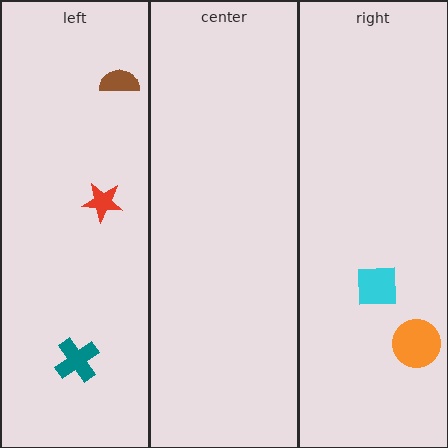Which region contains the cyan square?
The right region.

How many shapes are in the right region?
2.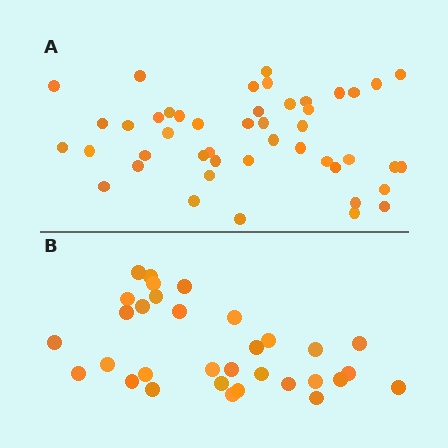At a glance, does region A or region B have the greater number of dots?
Region A (the top region) has more dots.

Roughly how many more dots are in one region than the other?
Region A has approximately 15 more dots than region B.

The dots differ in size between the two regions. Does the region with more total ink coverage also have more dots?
No. Region B has more total ink coverage because its dots are larger, but region A actually contains more individual dots. Total area can be misleading — the number of items is what matters here.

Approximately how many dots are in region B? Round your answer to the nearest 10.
About 30 dots. (The exact count is 32, which rounds to 30.)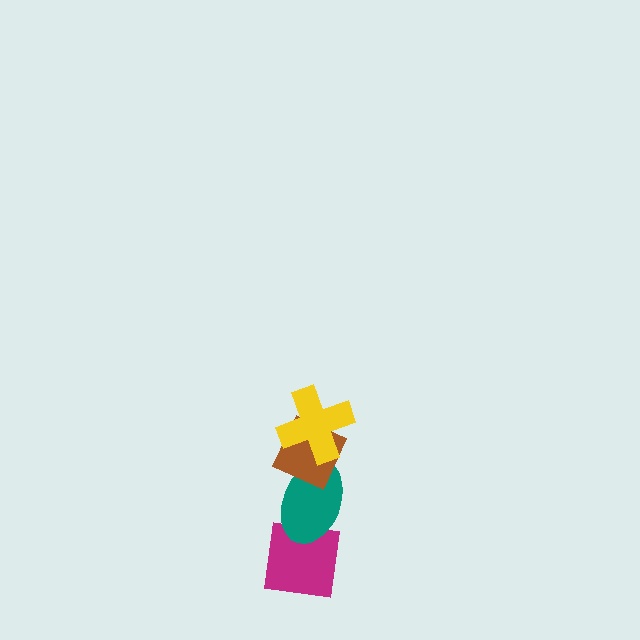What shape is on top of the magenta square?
The teal ellipse is on top of the magenta square.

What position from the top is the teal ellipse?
The teal ellipse is 3rd from the top.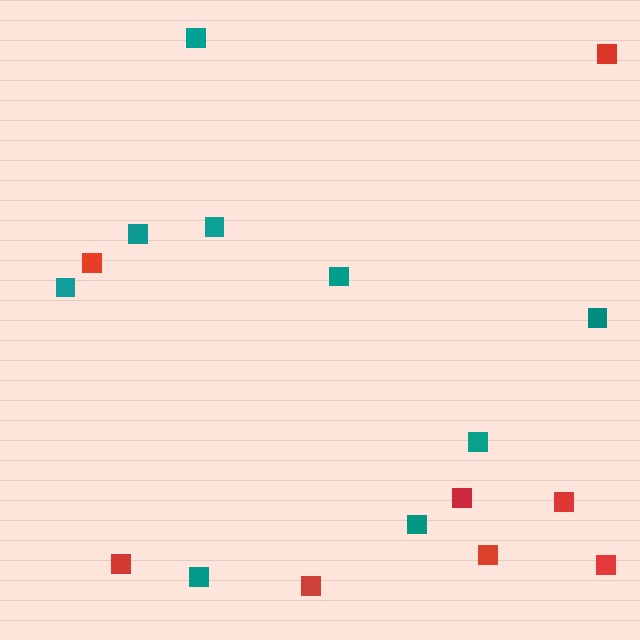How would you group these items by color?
There are 2 groups: one group of red squares (8) and one group of teal squares (9).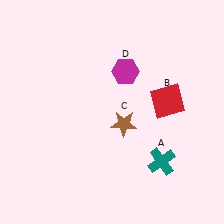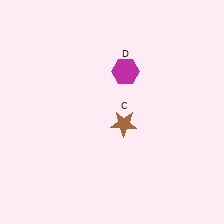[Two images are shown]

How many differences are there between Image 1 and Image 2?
There are 2 differences between the two images.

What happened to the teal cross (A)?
The teal cross (A) was removed in Image 2. It was in the bottom-right area of Image 1.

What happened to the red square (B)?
The red square (B) was removed in Image 2. It was in the top-right area of Image 1.